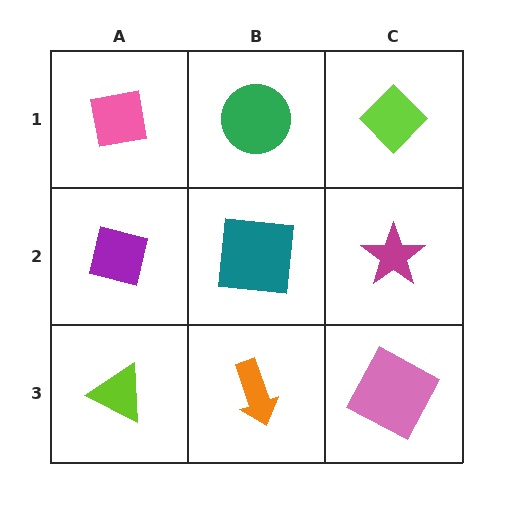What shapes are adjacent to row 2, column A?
A pink square (row 1, column A), a lime triangle (row 3, column A), a teal square (row 2, column B).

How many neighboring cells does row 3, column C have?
2.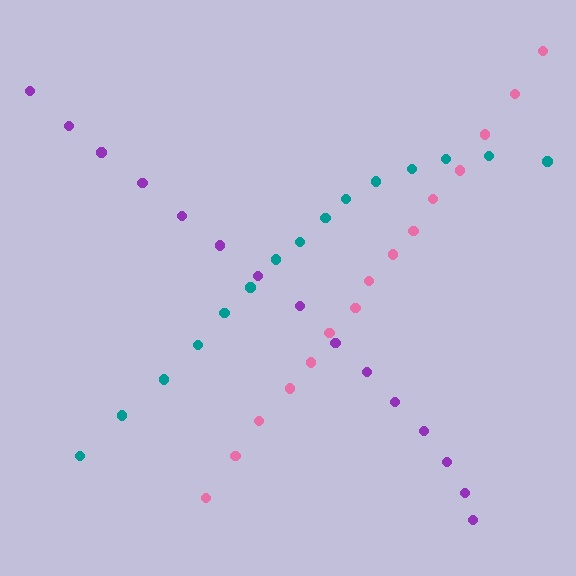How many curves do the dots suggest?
There are 3 distinct paths.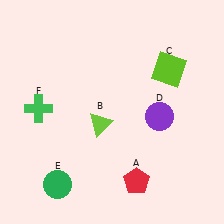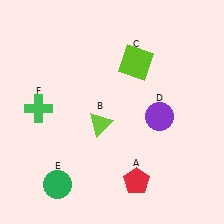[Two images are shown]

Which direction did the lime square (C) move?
The lime square (C) moved left.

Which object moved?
The lime square (C) moved left.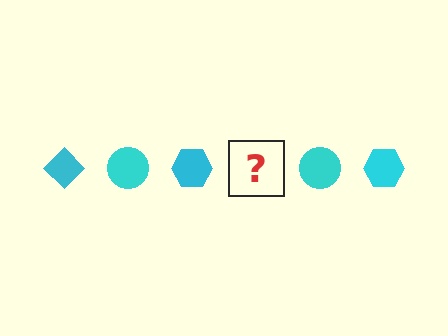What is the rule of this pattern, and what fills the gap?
The rule is that the pattern cycles through diamond, circle, hexagon shapes in cyan. The gap should be filled with a cyan diamond.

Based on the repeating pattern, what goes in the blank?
The blank should be a cyan diamond.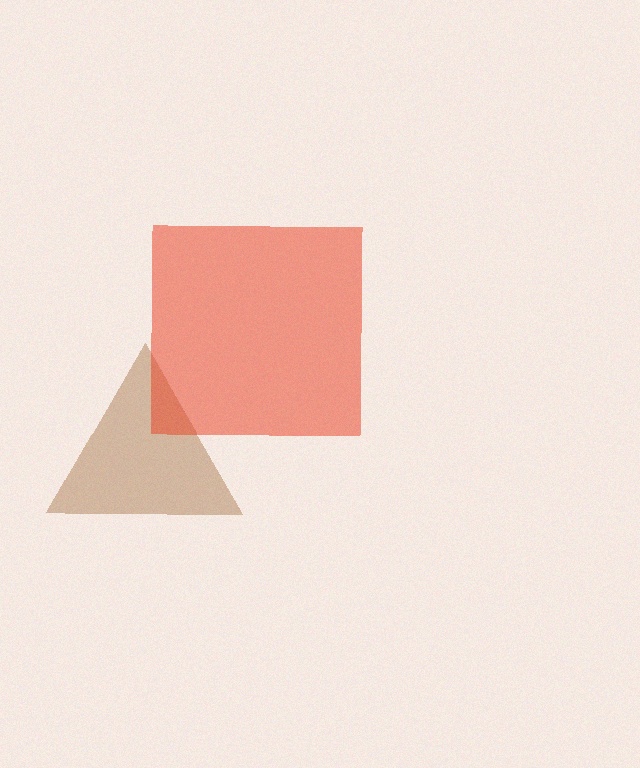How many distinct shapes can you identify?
There are 2 distinct shapes: a brown triangle, a red square.